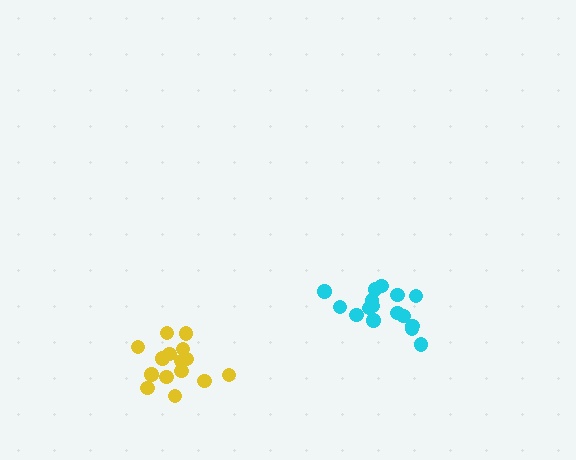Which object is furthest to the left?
The yellow cluster is leftmost.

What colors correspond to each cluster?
The clusters are colored: yellow, cyan.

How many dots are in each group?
Group 1: 15 dots, Group 2: 16 dots (31 total).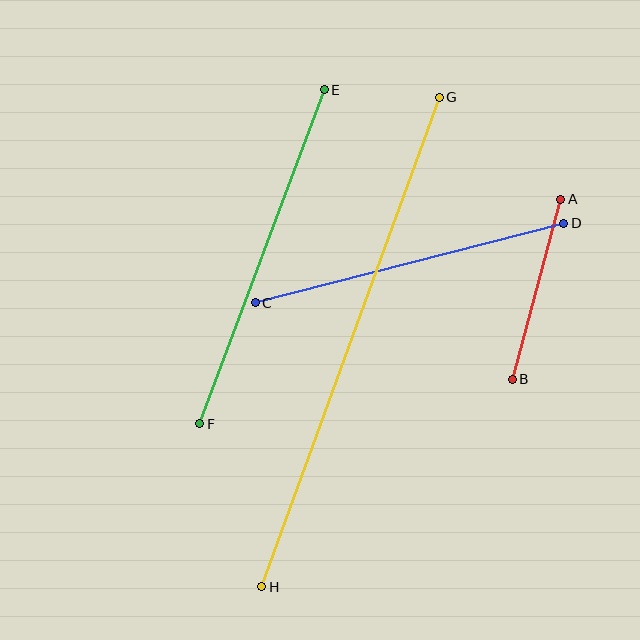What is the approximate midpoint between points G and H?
The midpoint is at approximately (351, 342) pixels.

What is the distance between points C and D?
The distance is approximately 319 pixels.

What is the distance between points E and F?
The distance is approximately 357 pixels.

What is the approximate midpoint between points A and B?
The midpoint is at approximately (537, 289) pixels.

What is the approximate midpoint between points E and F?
The midpoint is at approximately (262, 257) pixels.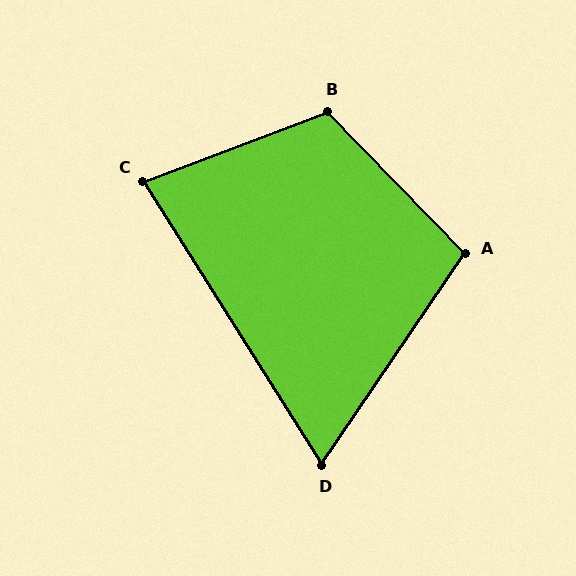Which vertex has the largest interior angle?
B, at approximately 114 degrees.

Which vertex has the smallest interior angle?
D, at approximately 66 degrees.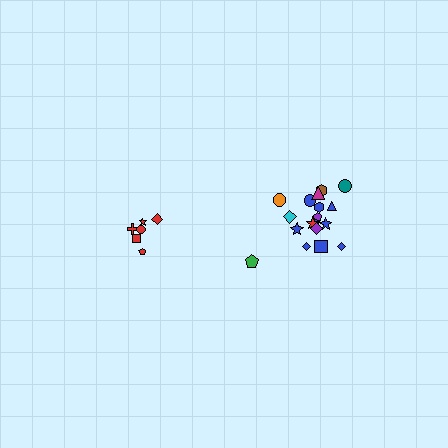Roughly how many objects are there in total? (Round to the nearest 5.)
Roughly 25 objects in total.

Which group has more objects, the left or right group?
The right group.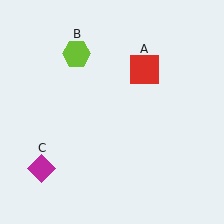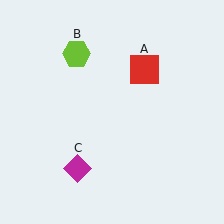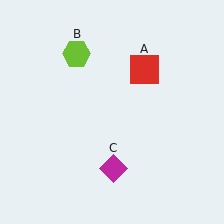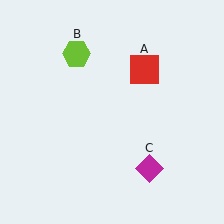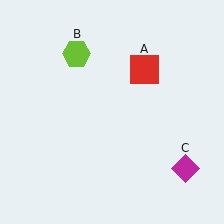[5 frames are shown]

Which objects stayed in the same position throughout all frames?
Red square (object A) and lime hexagon (object B) remained stationary.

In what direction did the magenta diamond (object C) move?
The magenta diamond (object C) moved right.